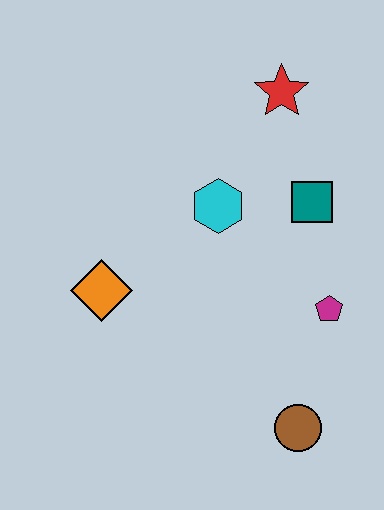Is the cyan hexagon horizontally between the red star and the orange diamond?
Yes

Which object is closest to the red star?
The teal square is closest to the red star.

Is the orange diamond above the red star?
No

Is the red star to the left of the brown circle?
Yes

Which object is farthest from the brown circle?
The red star is farthest from the brown circle.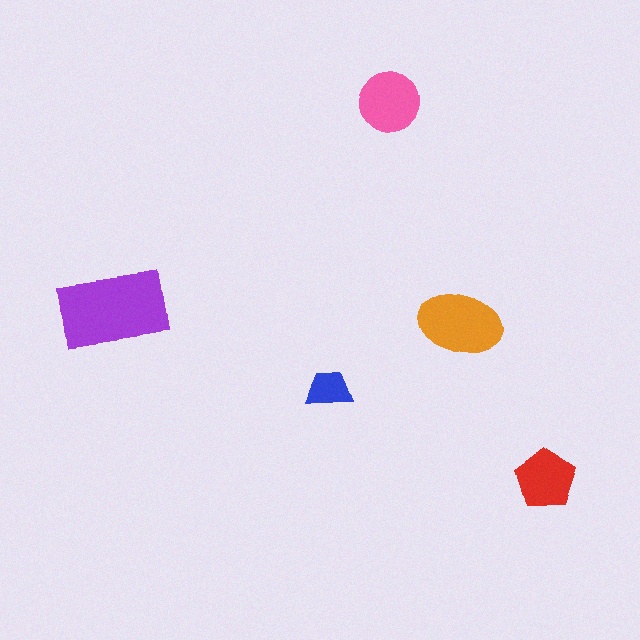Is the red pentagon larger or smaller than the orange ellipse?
Smaller.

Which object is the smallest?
The blue trapezoid.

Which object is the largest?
The purple rectangle.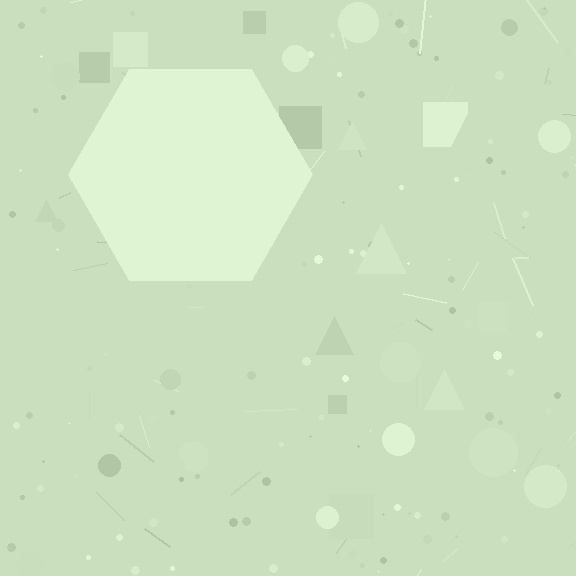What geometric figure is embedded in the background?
A hexagon is embedded in the background.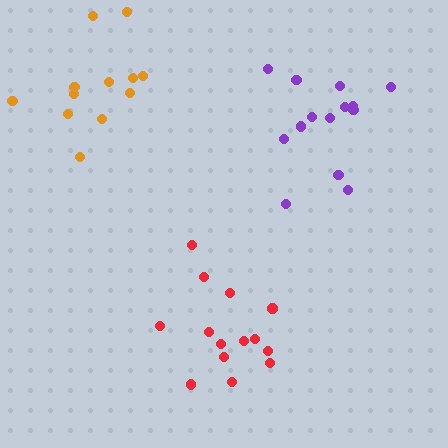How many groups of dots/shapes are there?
There are 3 groups.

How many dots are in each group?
Group 1: 14 dots, Group 2: 12 dots, Group 3: 14 dots (40 total).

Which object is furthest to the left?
The orange cluster is leftmost.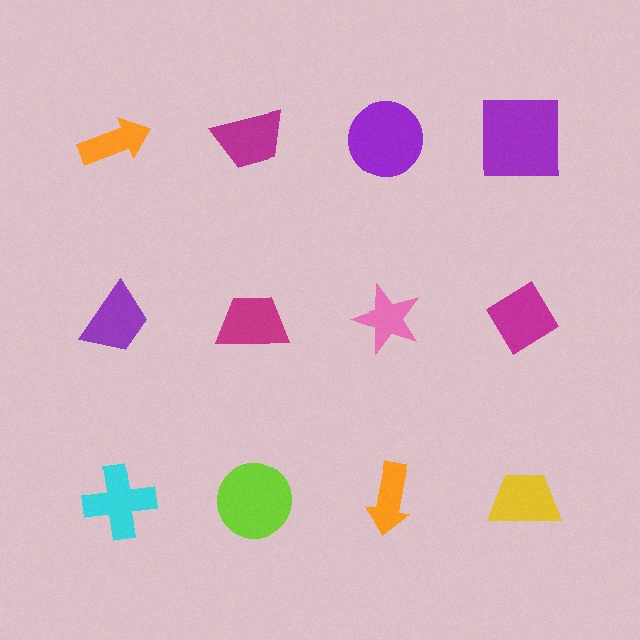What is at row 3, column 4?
A yellow trapezoid.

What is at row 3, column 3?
An orange arrow.